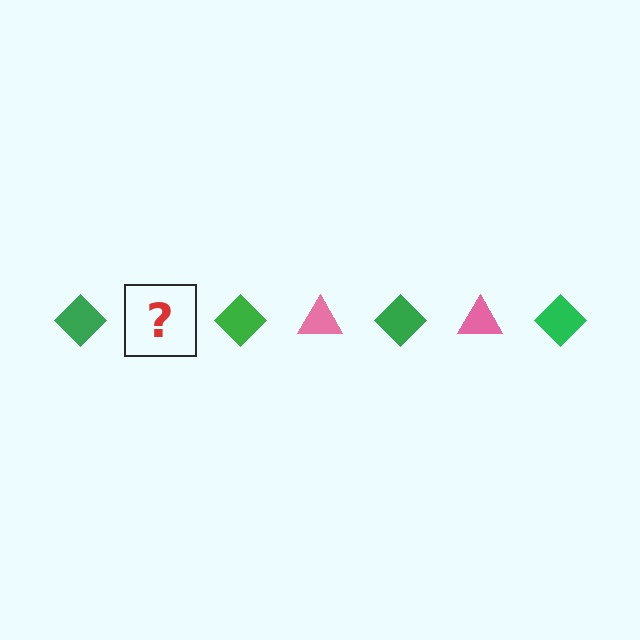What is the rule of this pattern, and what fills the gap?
The rule is that the pattern alternates between green diamond and pink triangle. The gap should be filled with a pink triangle.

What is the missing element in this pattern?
The missing element is a pink triangle.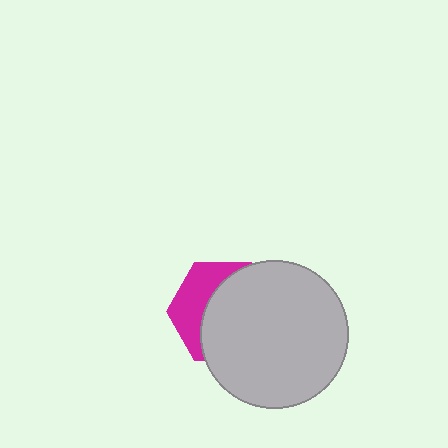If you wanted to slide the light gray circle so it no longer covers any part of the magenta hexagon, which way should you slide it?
Slide it right — that is the most direct way to separate the two shapes.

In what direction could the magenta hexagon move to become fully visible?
The magenta hexagon could move left. That would shift it out from behind the light gray circle entirely.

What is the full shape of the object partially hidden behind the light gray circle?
The partially hidden object is a magenta hexagon.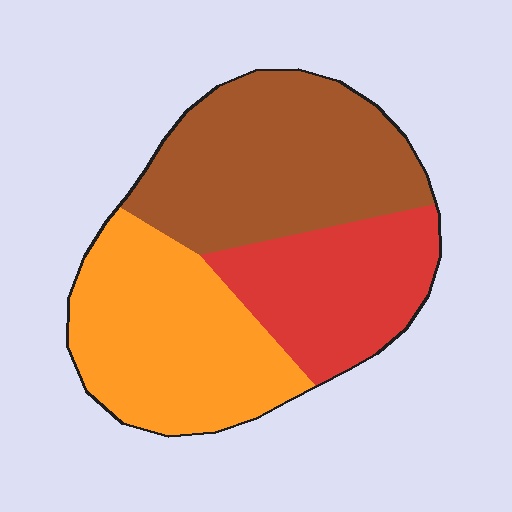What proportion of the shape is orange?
Orange covers around 35% of the shape.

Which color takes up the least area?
Red, at roughly 25%.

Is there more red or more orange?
Orange.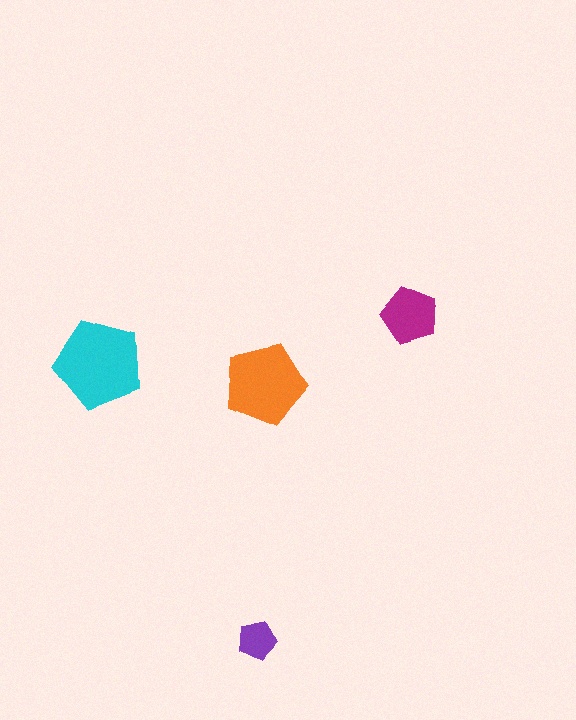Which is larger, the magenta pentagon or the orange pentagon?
The orange one.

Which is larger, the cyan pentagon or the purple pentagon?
The cyan one.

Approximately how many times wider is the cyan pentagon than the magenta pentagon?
About 1.5 times wider.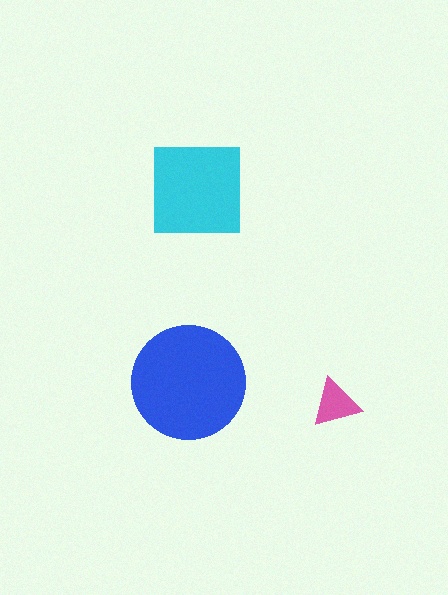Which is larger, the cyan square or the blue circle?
The blue circle.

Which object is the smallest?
The pink triangle.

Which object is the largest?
The blue circle.